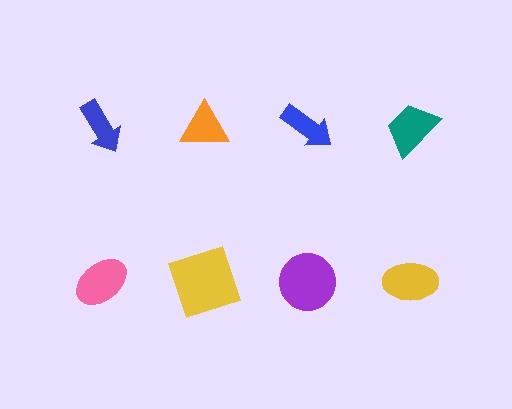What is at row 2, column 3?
A purple circle.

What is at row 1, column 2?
An orange triangle.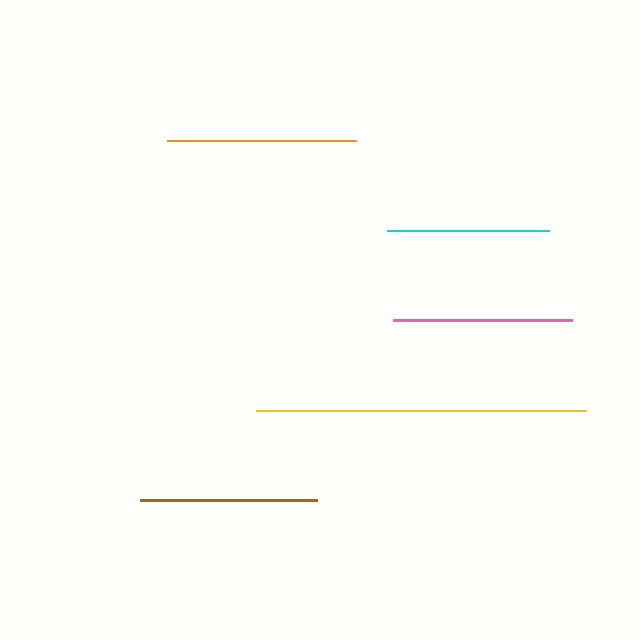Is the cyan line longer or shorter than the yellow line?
The yellow line is longer than the cyan line.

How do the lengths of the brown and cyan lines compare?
The brown and cyan lines are approximately the same length.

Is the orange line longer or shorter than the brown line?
The orange line is longer than the brown line.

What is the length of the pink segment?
The pink segment is approximately 179 pixels long.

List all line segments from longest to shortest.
From longest to shortest: yellow, orange, pink, brown, cyan.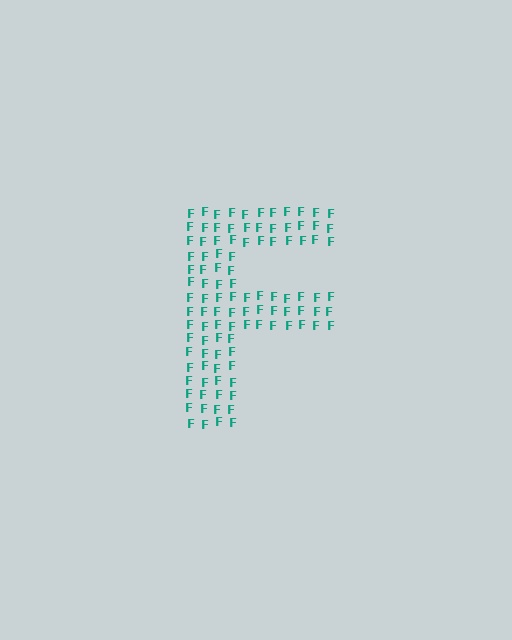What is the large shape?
The large shape is the letter F.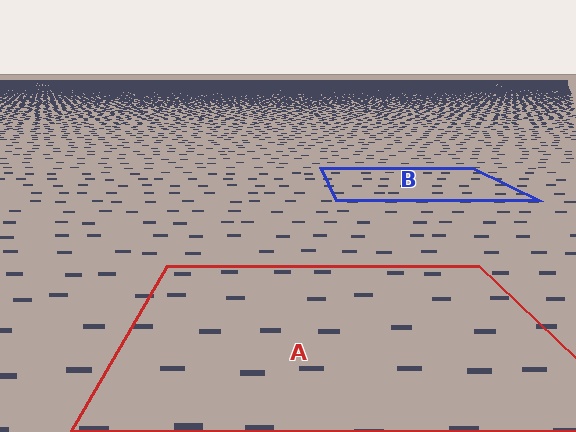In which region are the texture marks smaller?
The texture marks are smaller in region B, because it is farther away.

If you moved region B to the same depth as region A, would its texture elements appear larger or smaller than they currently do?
They would appear larger. At a closer depth, the same texture elements are projected at a bigger on-screen size.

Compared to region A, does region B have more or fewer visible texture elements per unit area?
Region B has more texture elements per unit area — they are packed more densely because it is farther away.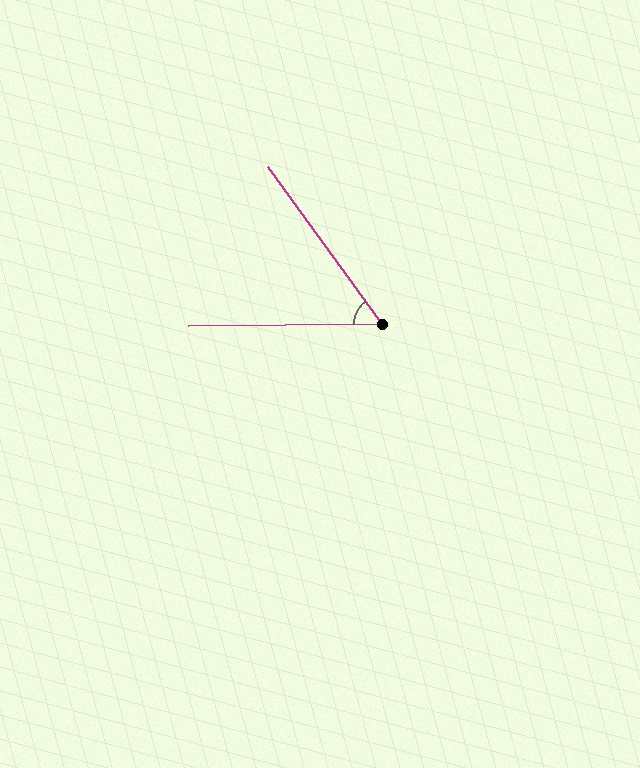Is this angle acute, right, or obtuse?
It is acute.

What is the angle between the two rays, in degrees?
Approximately 55 degrees.